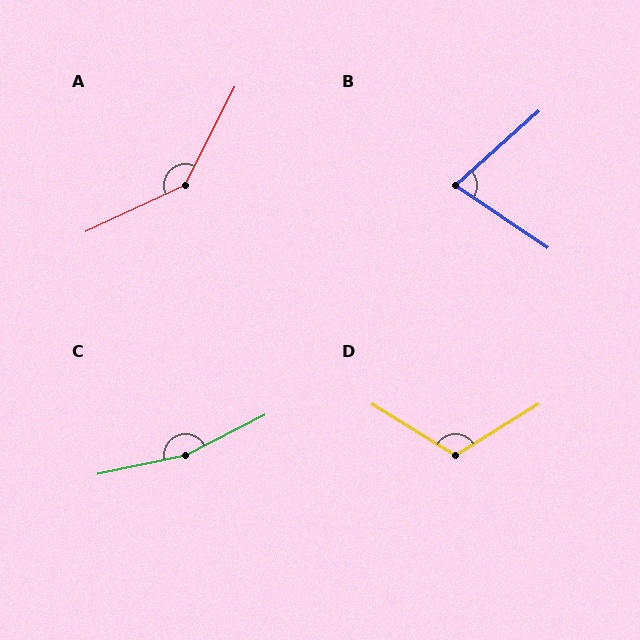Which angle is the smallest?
B, at approximately 76 degrees.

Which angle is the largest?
C, at approximately 165 degrees.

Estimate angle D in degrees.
Approximately 117 degrees.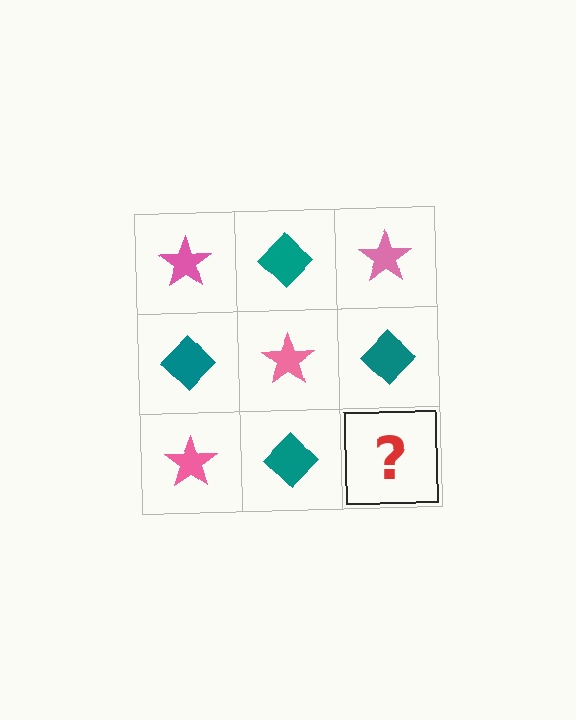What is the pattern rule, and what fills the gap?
The rule is that it alternates pink star and teal diamond in a checkerboard pattern. The gap should be filled with a pink star.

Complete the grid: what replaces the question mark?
The question mark should be replaced with a pink star.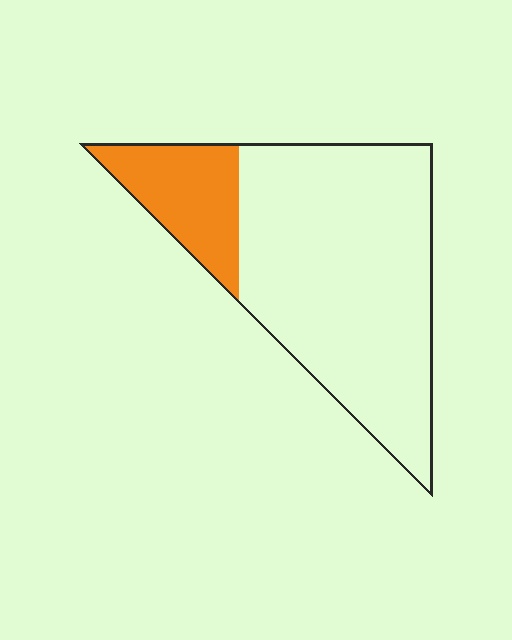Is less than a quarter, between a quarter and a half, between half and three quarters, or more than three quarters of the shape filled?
Less than a quarter.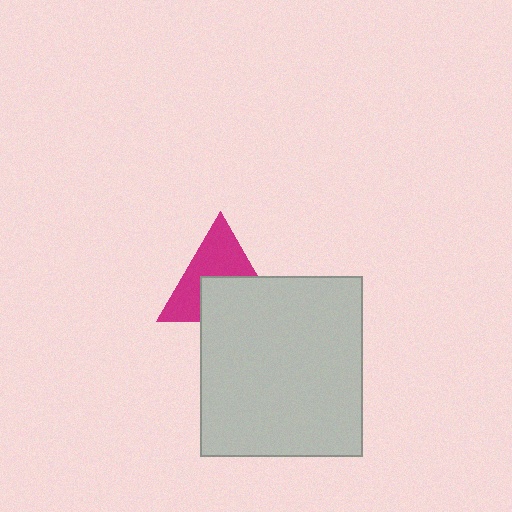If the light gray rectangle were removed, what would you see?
You would see the complete magenta triangle.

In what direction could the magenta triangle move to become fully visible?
The magenta triangle could move up. That would shift it out from behind the light gray rectangle entirely.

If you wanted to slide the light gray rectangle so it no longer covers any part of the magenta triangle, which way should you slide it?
Slide it down — that is the most direct way to separate the two shapes.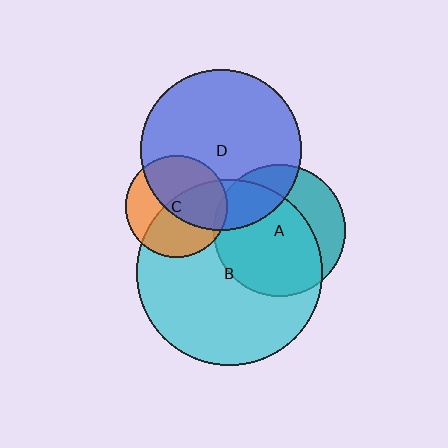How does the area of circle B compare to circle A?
Approximately 2.0 times.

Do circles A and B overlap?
Yes.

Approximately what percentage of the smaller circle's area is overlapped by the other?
Approximately 70%.